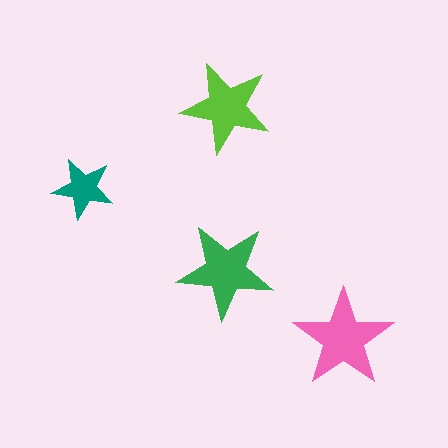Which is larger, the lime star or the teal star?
The lime one.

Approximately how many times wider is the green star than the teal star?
About 1.5 times wider.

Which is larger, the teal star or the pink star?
The pink one.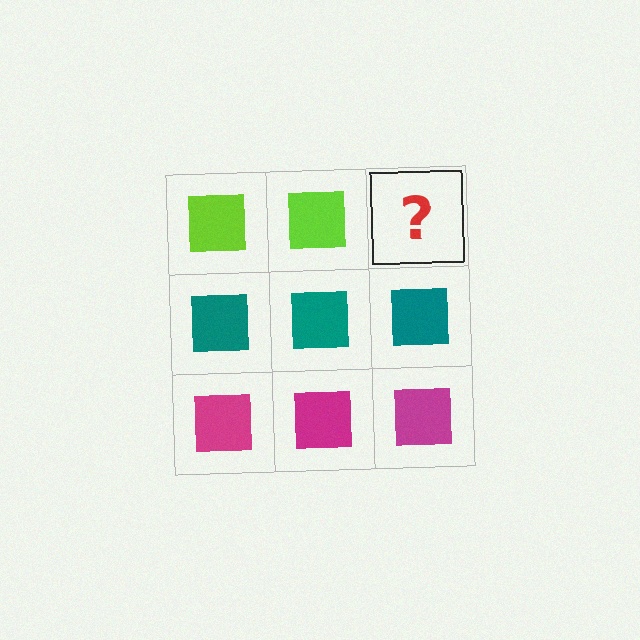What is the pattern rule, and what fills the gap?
The rule is that each row has a consistent color. The gap should be filled with a lime square.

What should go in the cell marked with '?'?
The missing cell should contain a lime square.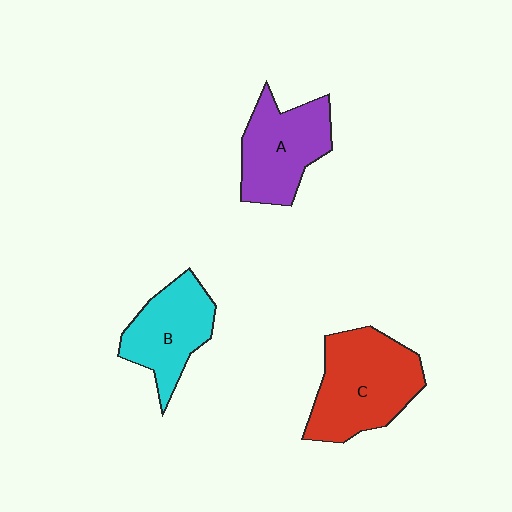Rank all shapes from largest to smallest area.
From largest to smallest: C (red), A (purple), B (cyan).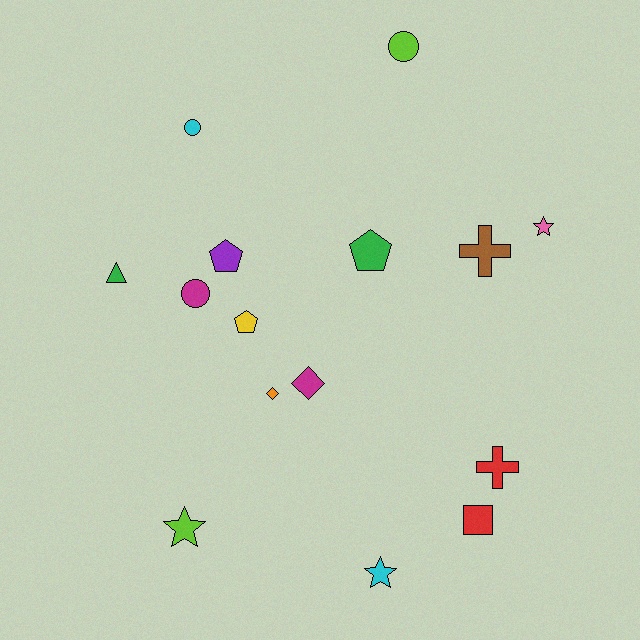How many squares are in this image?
There is 1 square.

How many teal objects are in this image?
There are no teal objects.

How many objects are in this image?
There are 15 objects.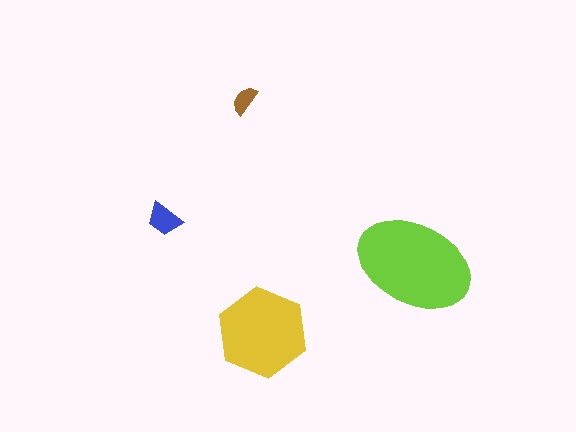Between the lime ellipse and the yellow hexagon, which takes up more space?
The lime ellipse.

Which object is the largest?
The lime ellipse.